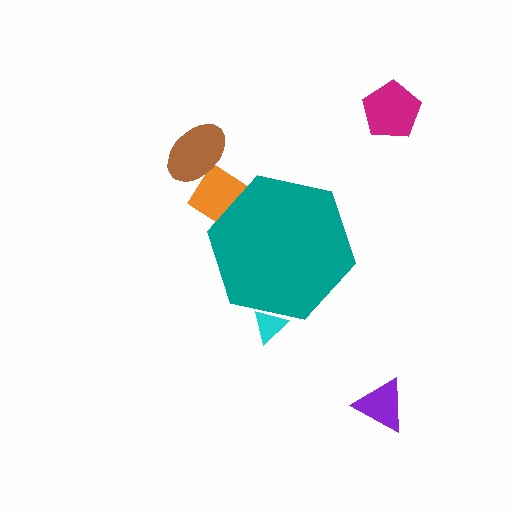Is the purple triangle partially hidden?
No, the purple triangle is fully visible.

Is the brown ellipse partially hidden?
No, the brown ellipse is fully visible.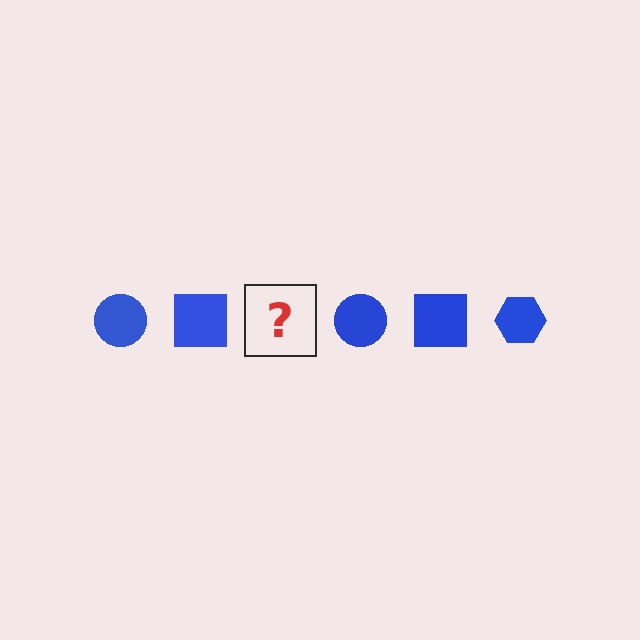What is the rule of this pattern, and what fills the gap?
The rule is that the pattern cycles through circle, square, hexagon shapes in blue. The gap should be filled with a blue hexagon.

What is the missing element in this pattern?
The missing element is a blue hexagon.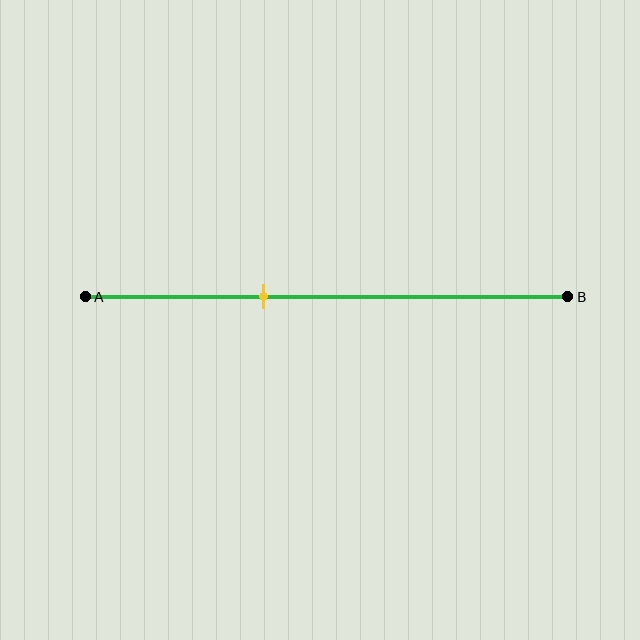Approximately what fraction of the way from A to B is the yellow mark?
The yellow mark is approximately 35% of the way from A to B.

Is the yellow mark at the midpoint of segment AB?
No, the mark is at about 35% from A, not at the 50% midpoint.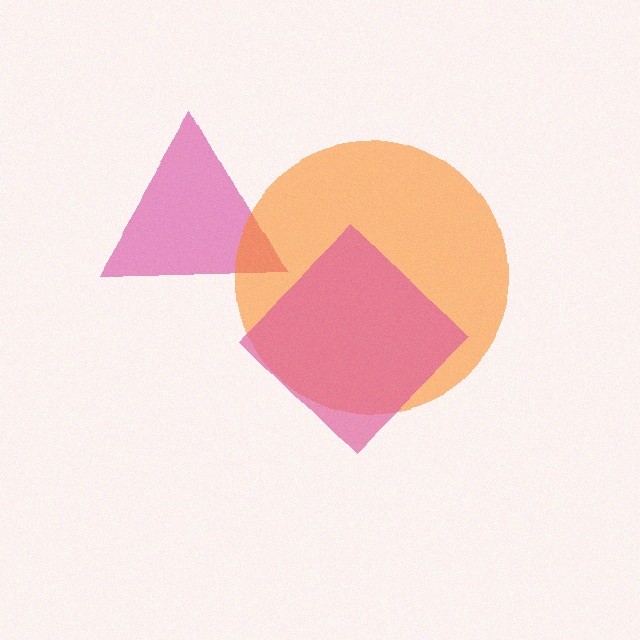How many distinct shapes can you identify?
There are 3 distinct shapes: a magenta triangle, an orange circle, a pink diamond.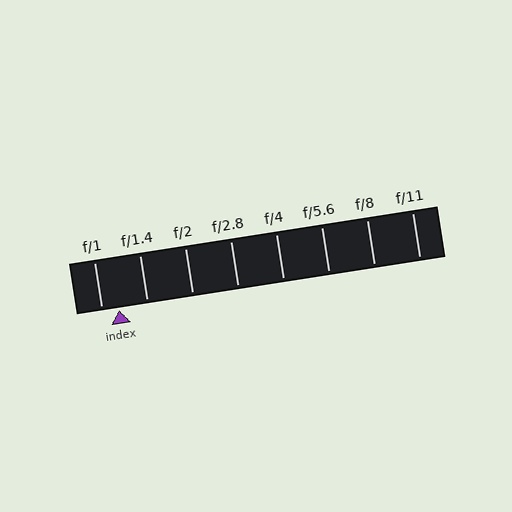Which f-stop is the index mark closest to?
The index mark is closest to f/1.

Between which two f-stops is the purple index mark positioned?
The index mark is between f/1 and f/1.4.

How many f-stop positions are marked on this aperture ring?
There are 8 f-stop positions marked.